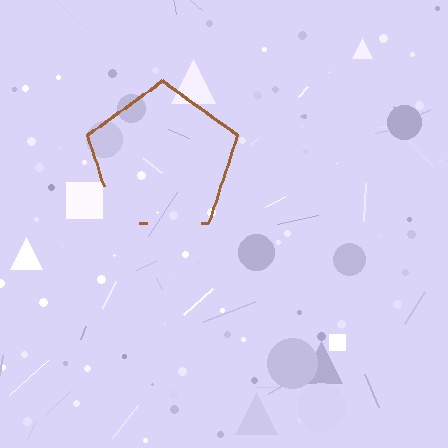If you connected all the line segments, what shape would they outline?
They would outline a pentagon.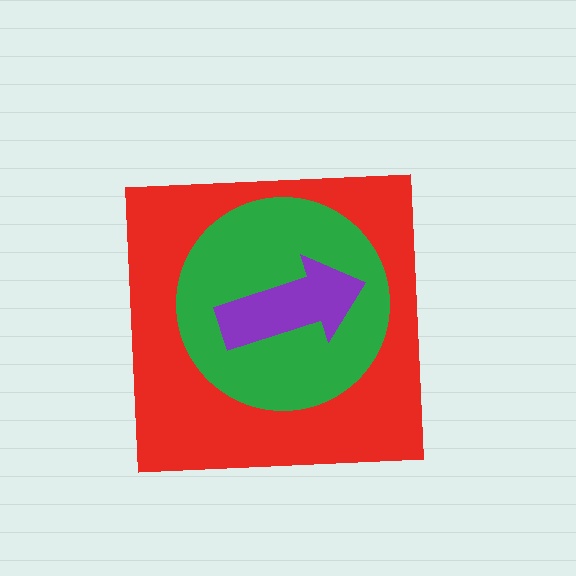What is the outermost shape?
The red square.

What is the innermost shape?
The purple arrow.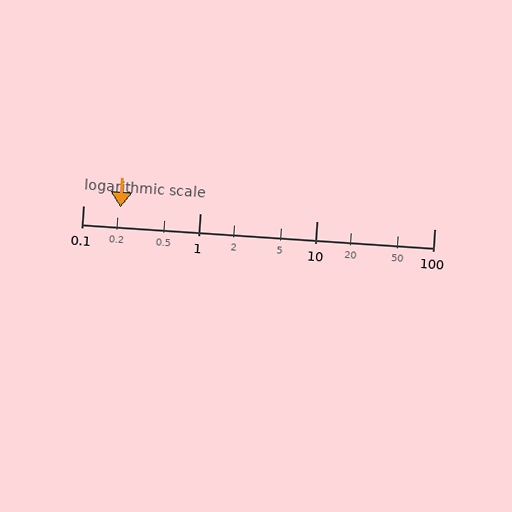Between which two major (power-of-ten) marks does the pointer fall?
The pointer is between 0.1 and 1.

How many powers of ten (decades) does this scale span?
The scale spans 3 decades, from 0.1 to 100.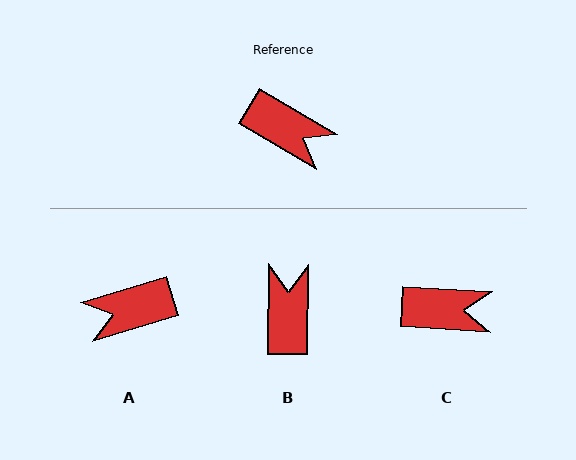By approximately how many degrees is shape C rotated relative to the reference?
Approximately 27 degrees counter-clockwise.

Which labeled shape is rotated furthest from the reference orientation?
A, about 132 degrees away.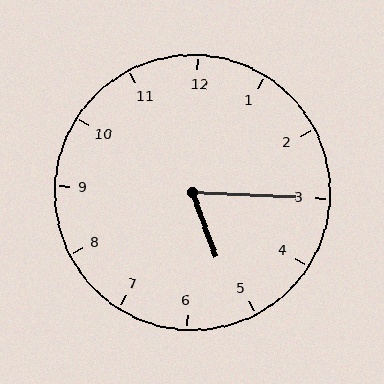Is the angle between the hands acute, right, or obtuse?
It is acute.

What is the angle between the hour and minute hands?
Approximately 68 degrees.